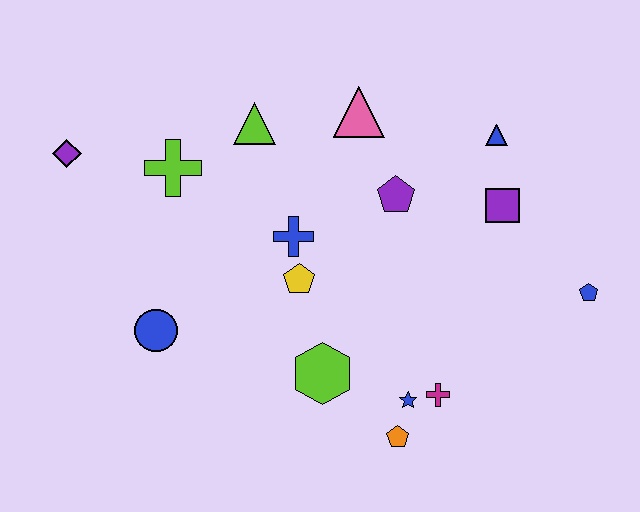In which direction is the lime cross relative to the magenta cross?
The lime cross is to the left of the magenta cross.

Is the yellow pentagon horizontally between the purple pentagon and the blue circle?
Yes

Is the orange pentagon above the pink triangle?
No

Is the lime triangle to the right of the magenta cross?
No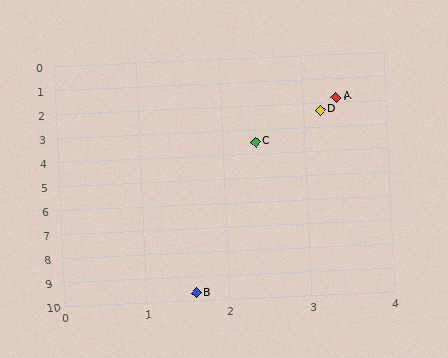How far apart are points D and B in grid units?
Points D and B are about 7.6 grid units apart.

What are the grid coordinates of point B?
Point B is at approximately (1.6, 9.7).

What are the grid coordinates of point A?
Point A is at approximately (3.4, 1.8).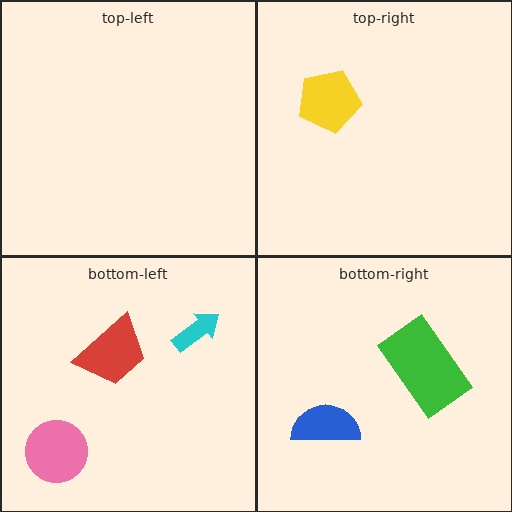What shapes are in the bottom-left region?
The pink circle, the cyan arrow, the red trapezoid.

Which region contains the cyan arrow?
The bottom-left region.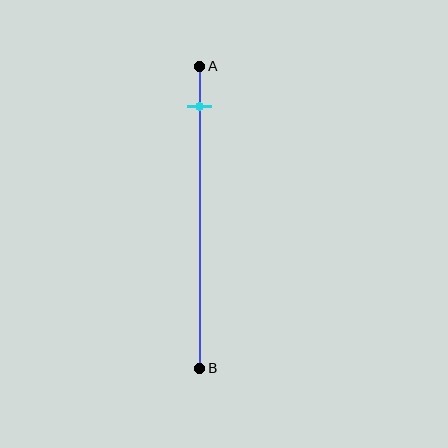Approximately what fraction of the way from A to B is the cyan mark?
The cyan mark is approximately 15% of the way from A to B.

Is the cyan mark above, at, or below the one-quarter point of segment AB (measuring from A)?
The cyan mark is above the one-quarter point of segment AB.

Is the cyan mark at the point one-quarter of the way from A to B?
No, the mark is at about 15% from A, not at the 25% one-quarter point.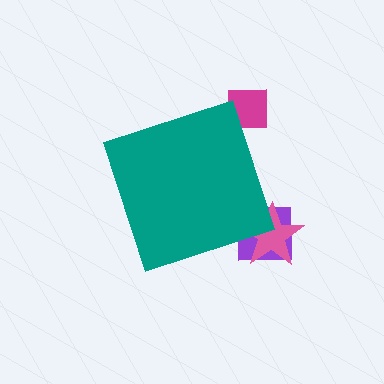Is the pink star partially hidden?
Yes, the pink star is partially hidden behind the teal diamond.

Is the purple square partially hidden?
Yes, the purple square is partially hidden behind the teal diamond.